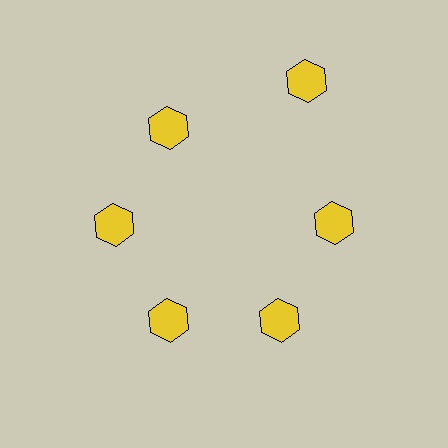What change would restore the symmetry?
The symmetry would be restored by moving it inward, back onto the ring so that all 6 hexagons sit at equal angles and equal distance from the center.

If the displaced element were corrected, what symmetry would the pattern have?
It would have 6-fold rotational symmetry — the pattern would map onto itself every 60 degrees.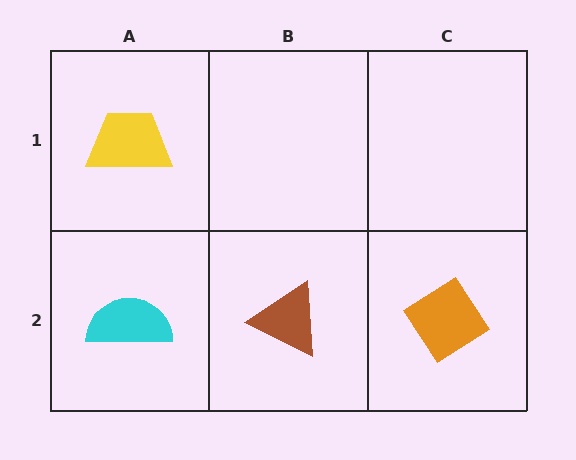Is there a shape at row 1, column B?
No, that cell is empty.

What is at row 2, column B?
A brown triangle.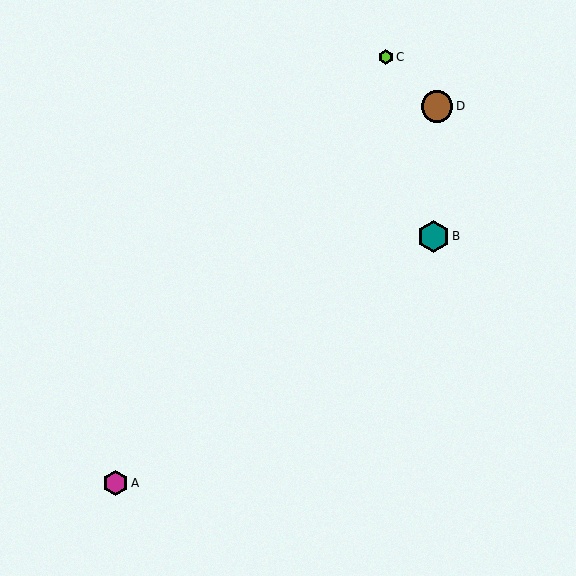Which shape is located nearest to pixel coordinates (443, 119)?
The brown circle (labeled D) at (437, 106) is nearest to that location.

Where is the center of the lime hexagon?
The center of the lime hexagon is at (386, 57).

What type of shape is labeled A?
Shape A is a magenta hexagon.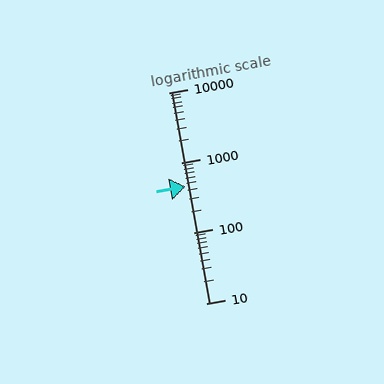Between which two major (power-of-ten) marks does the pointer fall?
The pointer is between 100 and 1000.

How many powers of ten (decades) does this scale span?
The scale spans 3 decades, from 10 to 10000.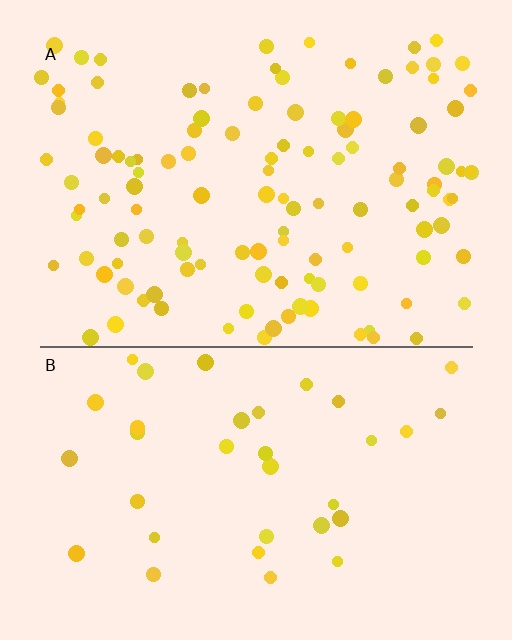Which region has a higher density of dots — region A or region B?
A (the top).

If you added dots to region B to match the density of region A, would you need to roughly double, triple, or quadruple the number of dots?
Approximately triple.